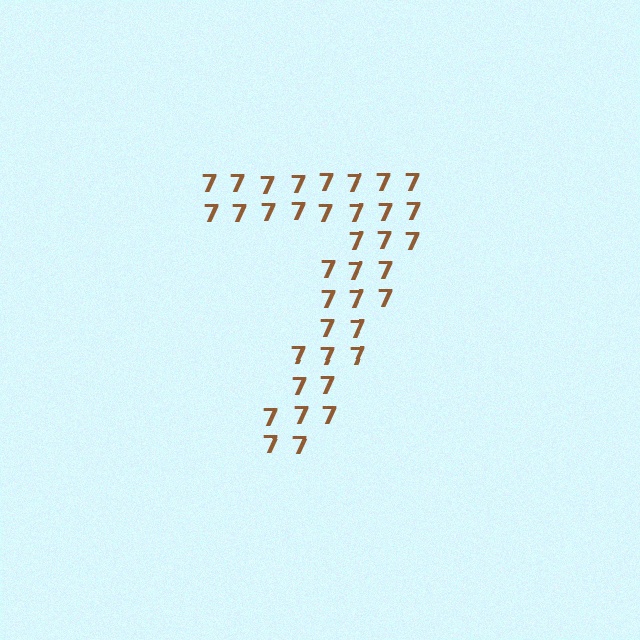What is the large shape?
The large shape is the digit 7.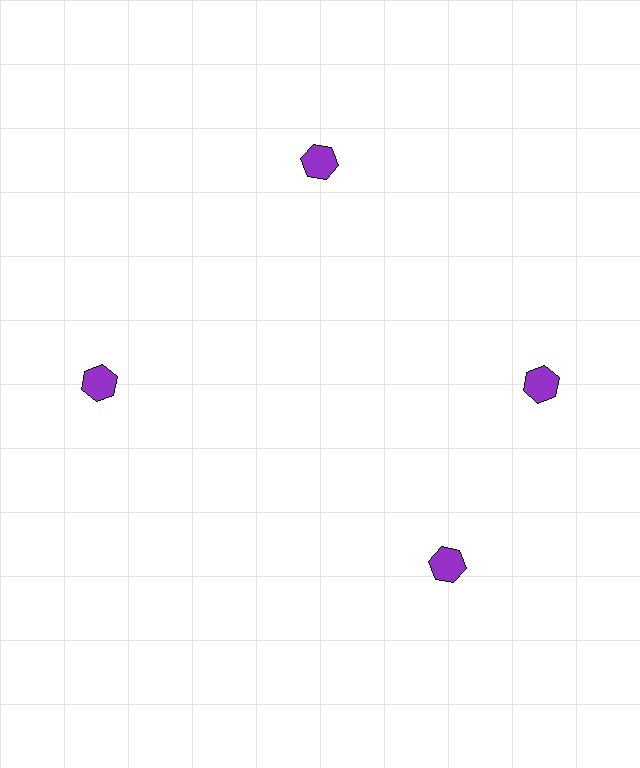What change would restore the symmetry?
The symmetry would be restored by rotating it back into even spacing with its neighbors so that all 4 hexagons sit at equal angles and equal distance from the center.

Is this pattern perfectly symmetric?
No. The 4 purple hexagons are arranged in a ring, but one element near the 6 o'clock position is rotated out of alignment along the ring, breaking the 4-fold rotational symmetry.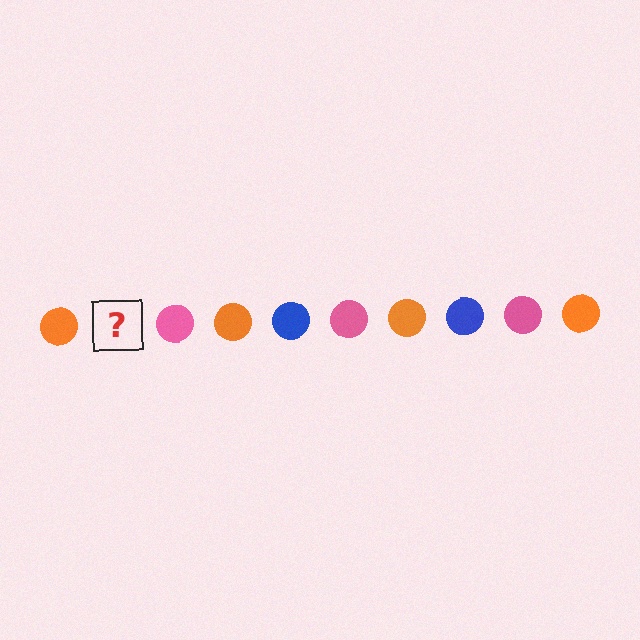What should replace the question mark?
The question mark should be replaced with a blue circle.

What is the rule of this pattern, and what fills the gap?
The rule is that the pattern cycles through orange, blue, pink circles. The gap should be filled with a blue circle.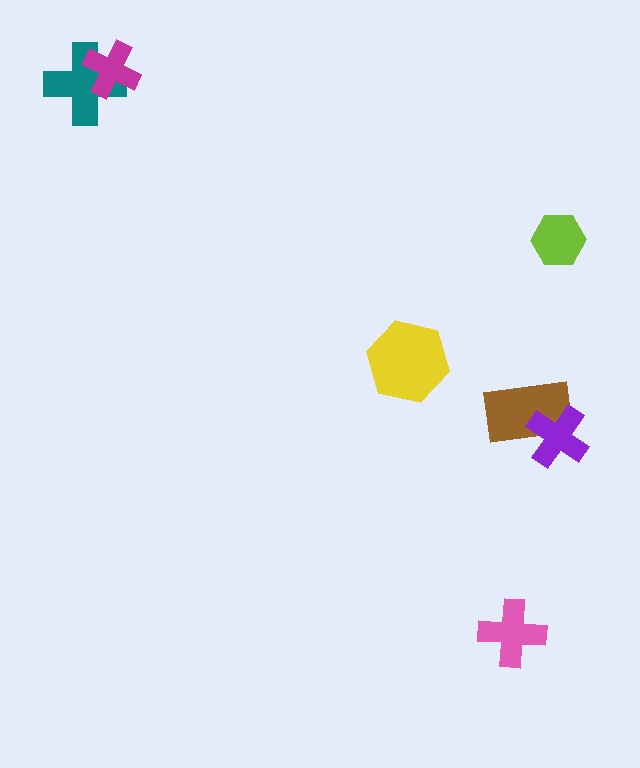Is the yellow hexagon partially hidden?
No, no other shape covers it.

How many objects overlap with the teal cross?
1 object overlaps with the teal cross.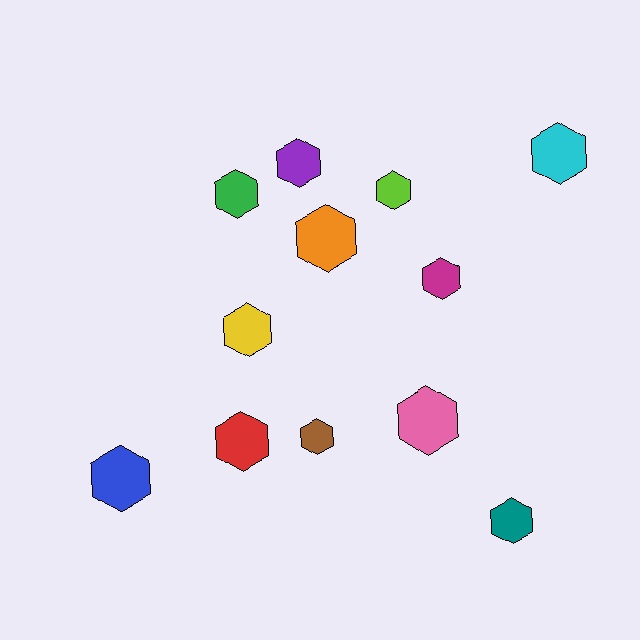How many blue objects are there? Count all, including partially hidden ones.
There is 1 blue object.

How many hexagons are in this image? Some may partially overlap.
There are 12 hexagons.